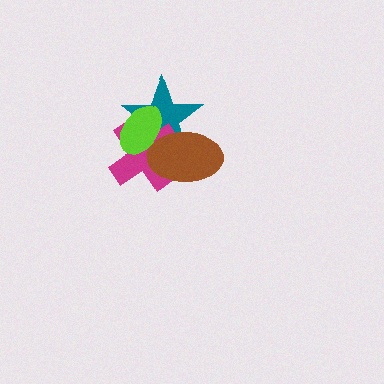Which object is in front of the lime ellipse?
The brown ellipse is in front of the lime ellipse.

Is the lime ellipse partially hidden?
Yes, it is partially covered by another shape.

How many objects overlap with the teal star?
3 objects overlap with the teal star.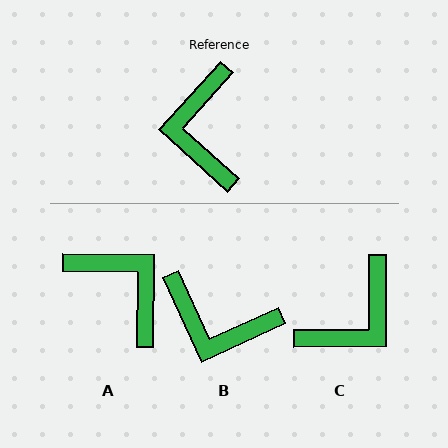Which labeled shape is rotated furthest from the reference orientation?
A, about 139 degrees away.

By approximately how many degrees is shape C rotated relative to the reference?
Approximately 132 degrees counter-clockwise.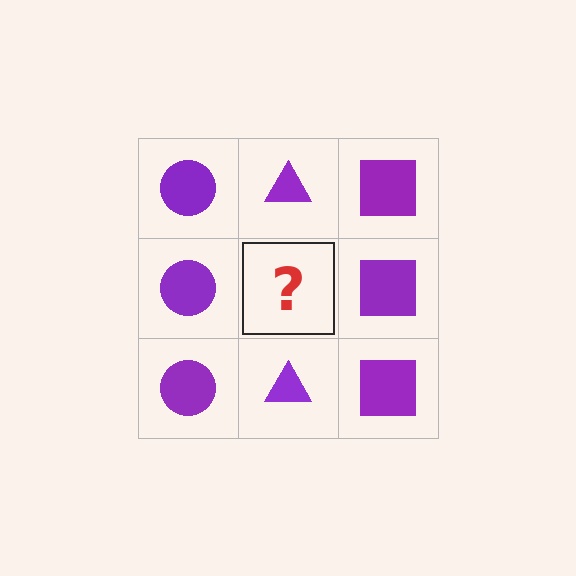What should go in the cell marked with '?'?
The missing cell should contain a purple triangle.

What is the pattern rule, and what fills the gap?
The rule is that each column has a consistent shape. The gap should be filled with a purple triangle.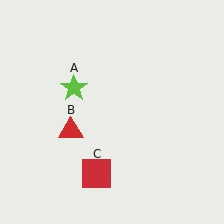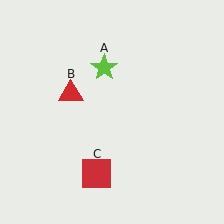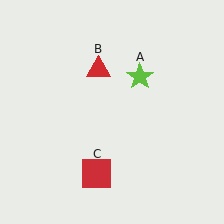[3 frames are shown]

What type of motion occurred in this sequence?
The lime star (object A), red triangle (object B) rotated clockwise around the center of the scene.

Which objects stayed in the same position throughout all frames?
Red square (object C) remained stationary.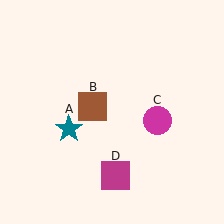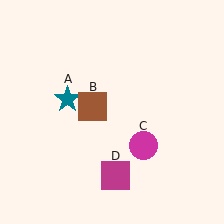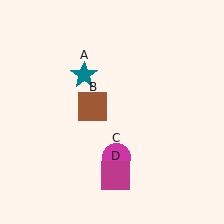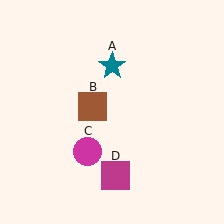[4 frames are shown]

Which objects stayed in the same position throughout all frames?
Brown square (object B) and magenta square (object D) remained stationary.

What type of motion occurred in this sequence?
The teal star (object A), magenta circle (object C) rotated clockwise around the center of the scene.